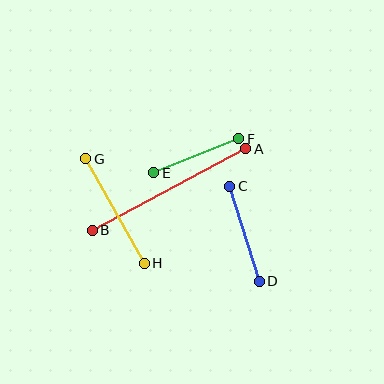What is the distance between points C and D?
The distance is approximately 99 pixels.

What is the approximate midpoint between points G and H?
The midpoint is at approximately (115, 211) pixels.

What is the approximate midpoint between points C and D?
The midpoint is at approximately (244, 234) pixels.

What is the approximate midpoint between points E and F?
The midpoint is at approximately (196, 156) pixels.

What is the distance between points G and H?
The distance is approximately 119 pixels.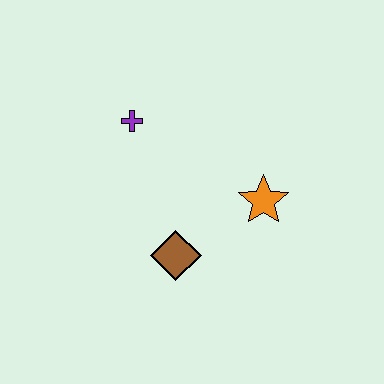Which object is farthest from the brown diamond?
The purple cross is farthest from the brown diamond.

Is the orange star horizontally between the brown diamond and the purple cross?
No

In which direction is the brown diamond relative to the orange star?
The brown diamond is to the left of the orange star.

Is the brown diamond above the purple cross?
No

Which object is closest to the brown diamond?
The orange star is closest to the brown diamond.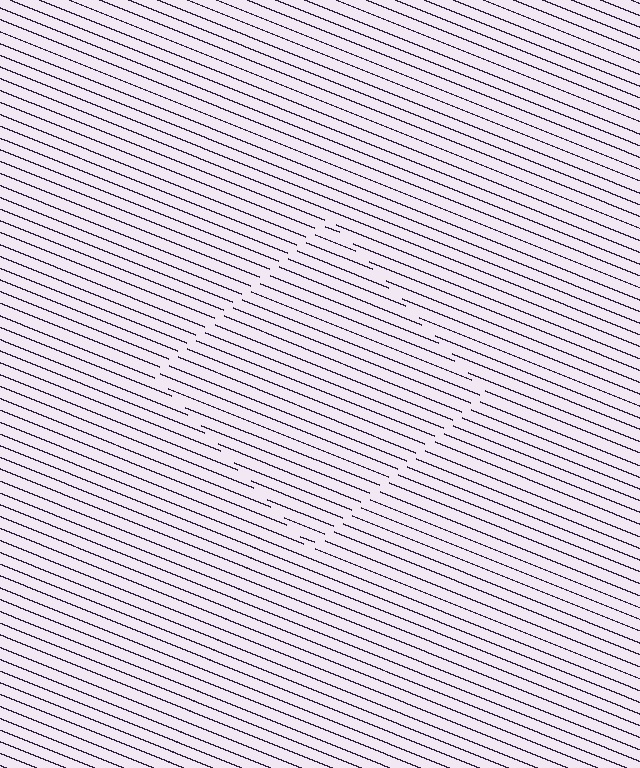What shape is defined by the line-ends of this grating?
An illusory square. The interior of the shape contains the same grating, shifted by half a period — the contour is defined by the phase discontinuity where line-ends from the inner and outer gratings abut.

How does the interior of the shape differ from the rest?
The interior of the shape contains the same grating, shifted by half a period — the contour is defined by the phase discontinuity where line-ends from the inner and outer gratings abut.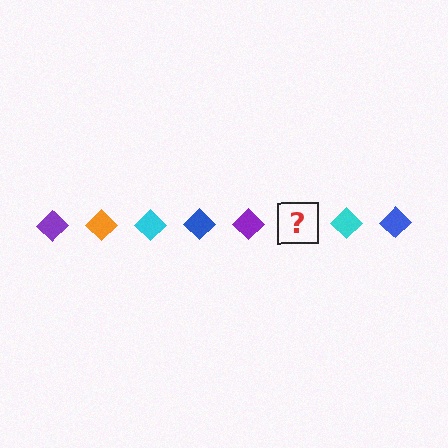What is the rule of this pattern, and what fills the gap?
The rule is that the pattern cycles through purple, orange, cyan, blue diamonds. The gap should be filled with an orange diamond.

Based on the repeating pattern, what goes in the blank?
The blank should be an orange diamond.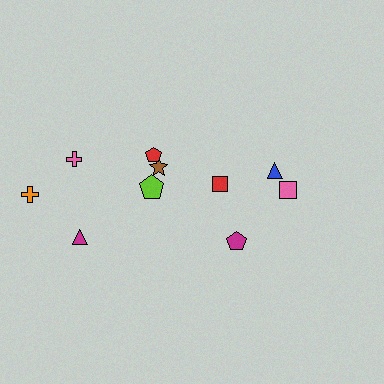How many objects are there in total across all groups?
There are 10 objects.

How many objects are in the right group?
There are 4 objects.